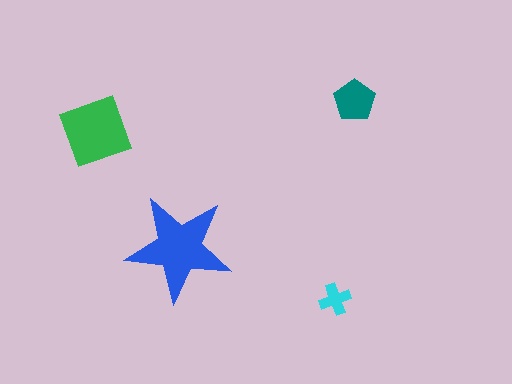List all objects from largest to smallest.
The blue star, the green diamond, the teal pentagon, the cyan cross.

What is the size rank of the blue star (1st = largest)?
1st.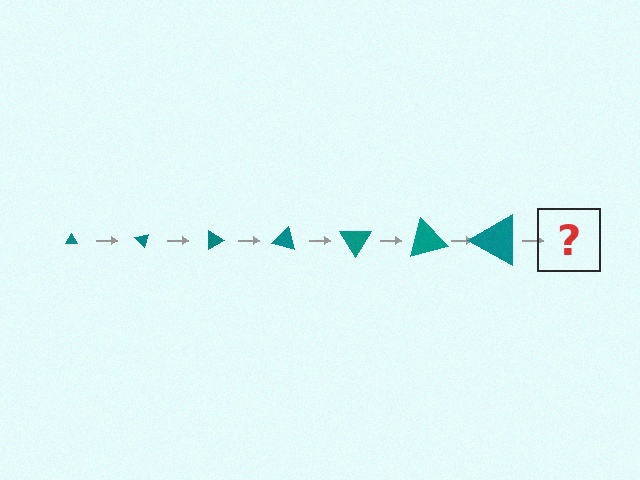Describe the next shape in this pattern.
It should be a triangle, larger than the previous one and rotated 315 degrees from the start.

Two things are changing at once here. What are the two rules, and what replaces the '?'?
The two rules are that the triangle grows larger each step and it rotates 45 degrees each step. The '?' should be a triangle, larger than the previous one and rotated 315 degrees from the start.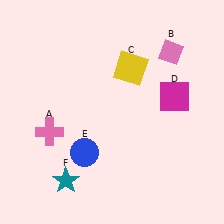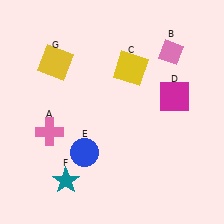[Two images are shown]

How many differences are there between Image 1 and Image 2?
There is 1 difference between the two images.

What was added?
A yellow square (G) was added in Image 2.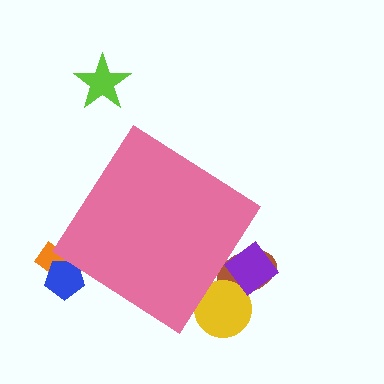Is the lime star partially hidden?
No, the lime star is fully visible.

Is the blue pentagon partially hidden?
Yes, the blue pentagon is partially hidden behind the pink diamond.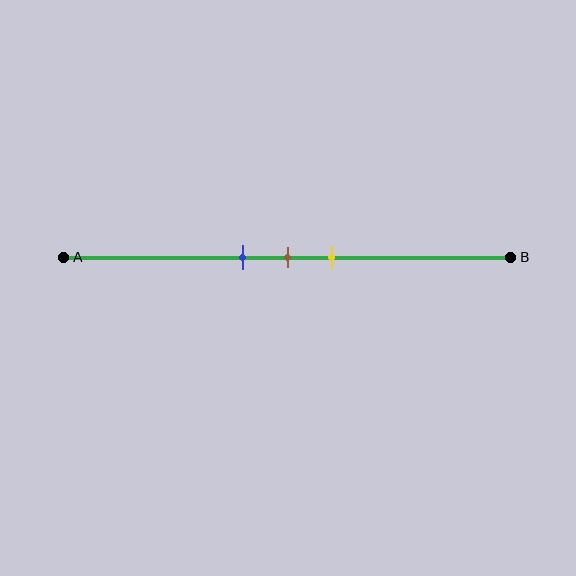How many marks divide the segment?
There are 3 marks dividing the segment.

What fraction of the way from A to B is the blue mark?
The blue mark is approximately 40% (0.4) of the way from A to B.